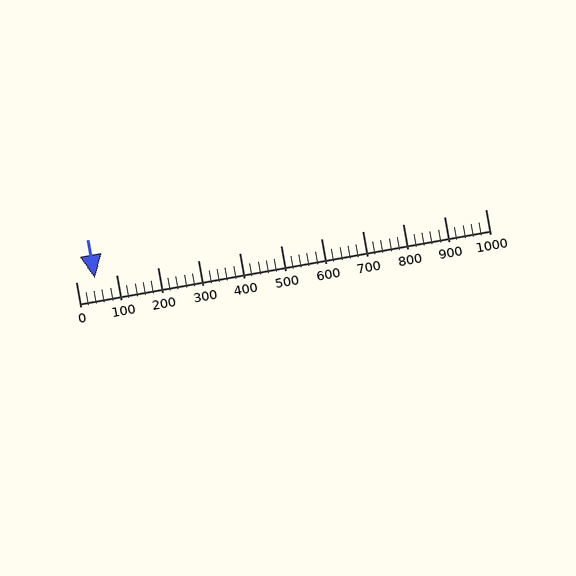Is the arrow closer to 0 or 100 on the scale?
The arrow is closer to 0.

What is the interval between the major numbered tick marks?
The major tick marks are spaced 100 units apart.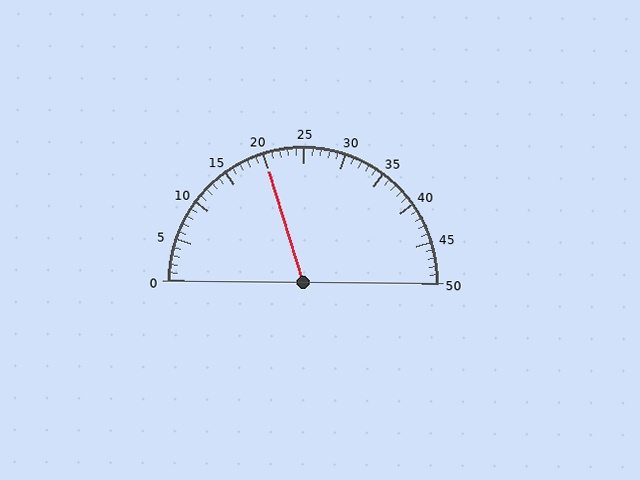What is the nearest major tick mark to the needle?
The nearest major tick mark is 20.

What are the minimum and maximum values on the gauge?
The gauge ranges from 0 to 50.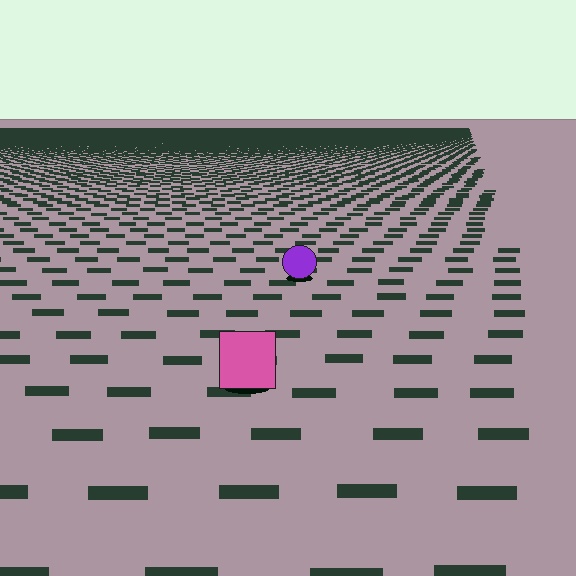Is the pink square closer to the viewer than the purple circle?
Yes. The pink square is closer — you can tell from the texture gradient: the ground texture is coarser near it.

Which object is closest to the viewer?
The pink square is closest. The texture marks near it are larger and more spread out.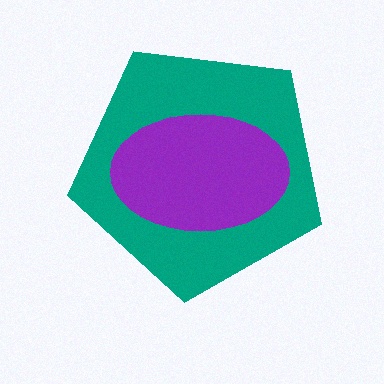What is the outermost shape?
The teal pentagon.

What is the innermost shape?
The purple ellipse.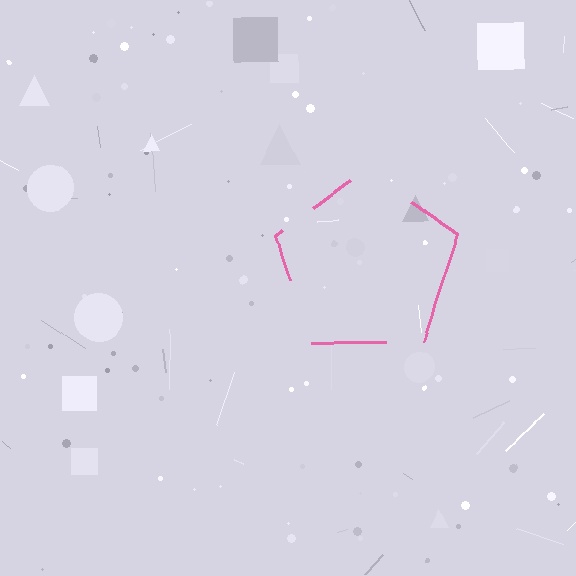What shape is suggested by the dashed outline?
The dashed outline suggests a pentagon.